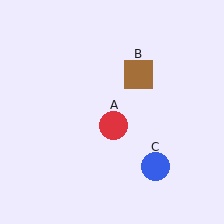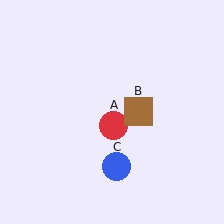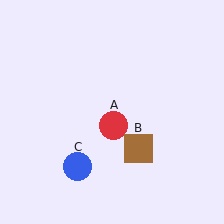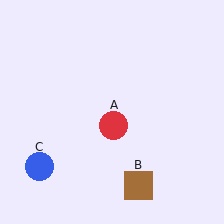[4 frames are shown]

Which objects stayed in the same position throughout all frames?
Red circle (object A) remained stationary.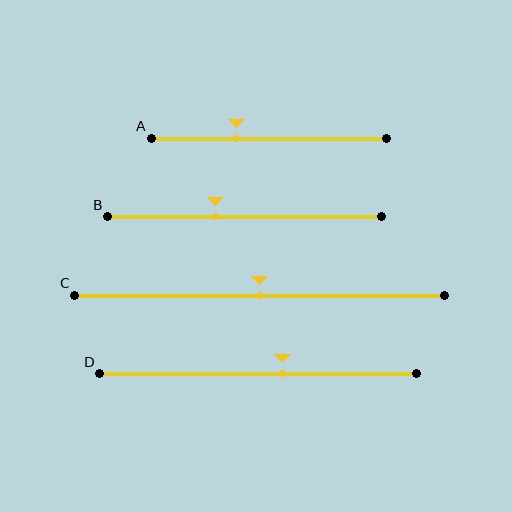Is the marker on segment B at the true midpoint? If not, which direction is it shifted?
No, the marker on segment B is shifted to the left by about 11% of the segment length.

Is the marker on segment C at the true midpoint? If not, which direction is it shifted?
Yes, the marker on segment C is at the true midpoint.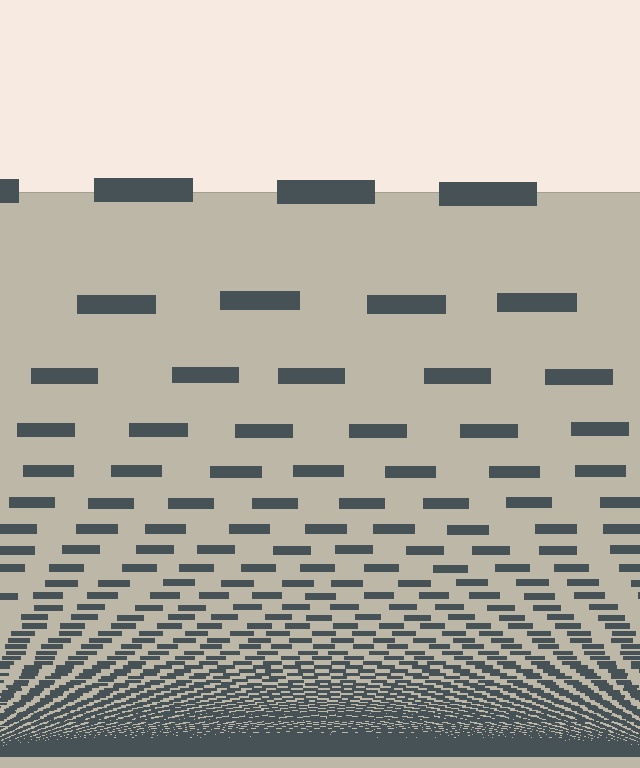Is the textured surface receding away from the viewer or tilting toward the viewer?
The surface appears to tilt toward the viewer. Texture elements get larger and sparser toward the top.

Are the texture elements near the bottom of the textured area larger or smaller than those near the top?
Smaller. The gradient is inverted — elements near the bottom are smaller and denser.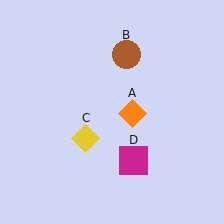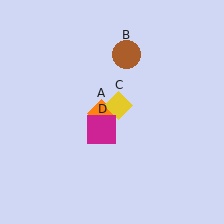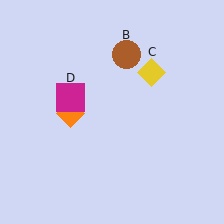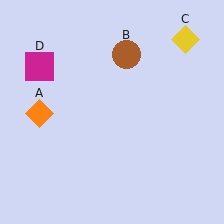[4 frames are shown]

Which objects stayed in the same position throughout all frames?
Brown circle (object B) remained stationary.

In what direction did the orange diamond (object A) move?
The orange diamond (object A) moved left.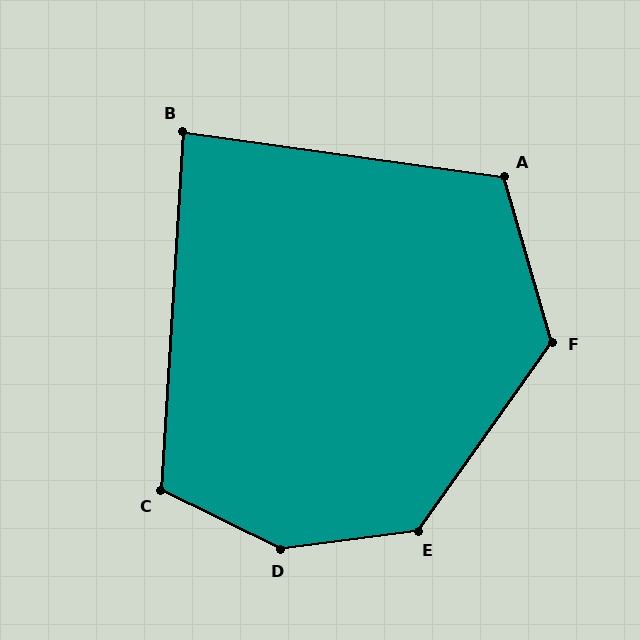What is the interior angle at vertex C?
Approximately 113 degrees (obtuse).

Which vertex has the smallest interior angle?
B, at approximately 85 degrees.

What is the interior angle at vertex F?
Approximately 129 degrees (obtuse).